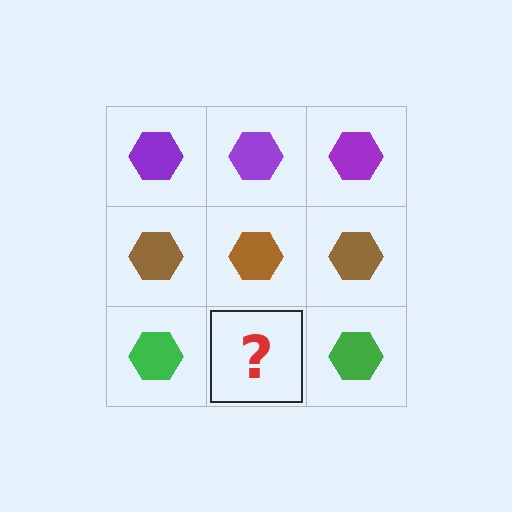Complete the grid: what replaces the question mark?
The question mark should be replaced with a green hexagon.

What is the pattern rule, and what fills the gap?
The rule is that each row has a consistent color. The gap should be filled with a green hexagon.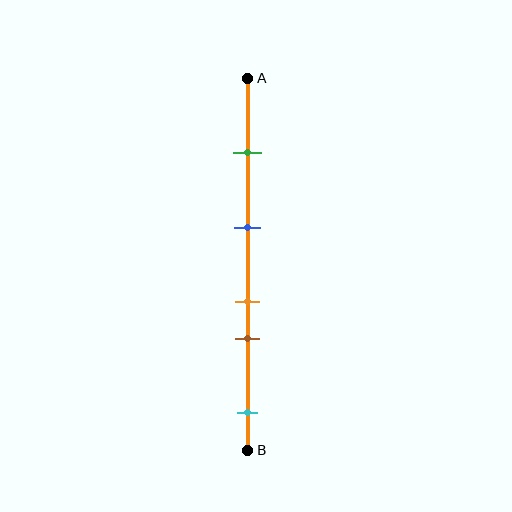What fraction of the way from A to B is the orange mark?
The orange mark is approximately 60% (0.6) of the way from A to B.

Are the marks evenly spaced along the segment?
No, the marks are not evenly spaced.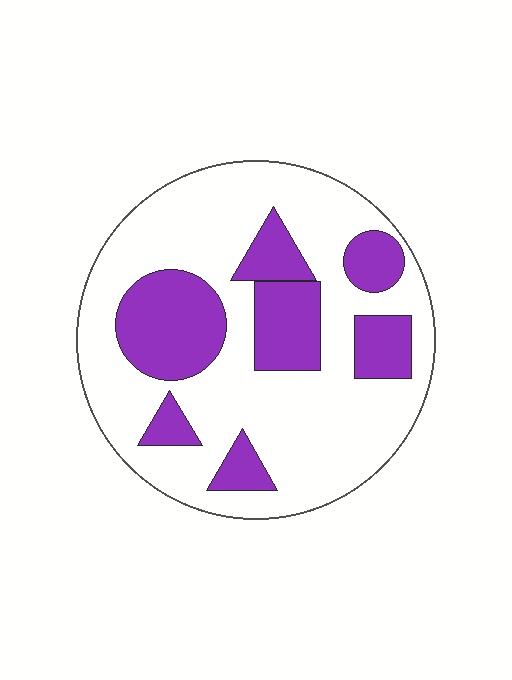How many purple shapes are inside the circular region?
7.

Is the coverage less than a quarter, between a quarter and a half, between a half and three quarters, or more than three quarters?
Between a quarter and a half.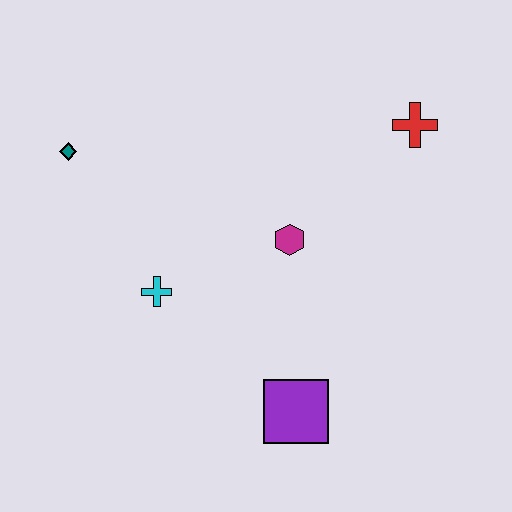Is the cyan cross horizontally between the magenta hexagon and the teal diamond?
Yes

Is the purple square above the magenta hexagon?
No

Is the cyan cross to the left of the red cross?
Yes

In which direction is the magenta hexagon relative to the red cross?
The magenta hexagon is to the left of the red cross.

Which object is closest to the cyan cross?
The magenta hexagon is closest to the cyan cross.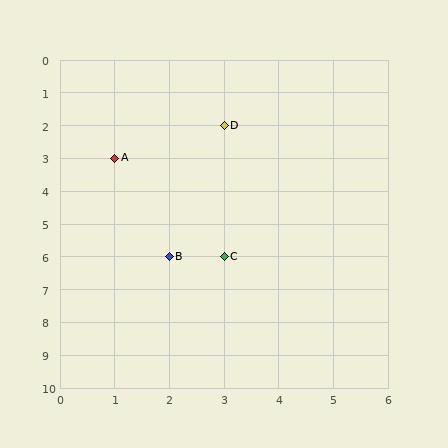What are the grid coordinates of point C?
Point C is at grid coordinates (3, 6).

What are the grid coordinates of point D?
Point D is at grid coordinates (3, 2).